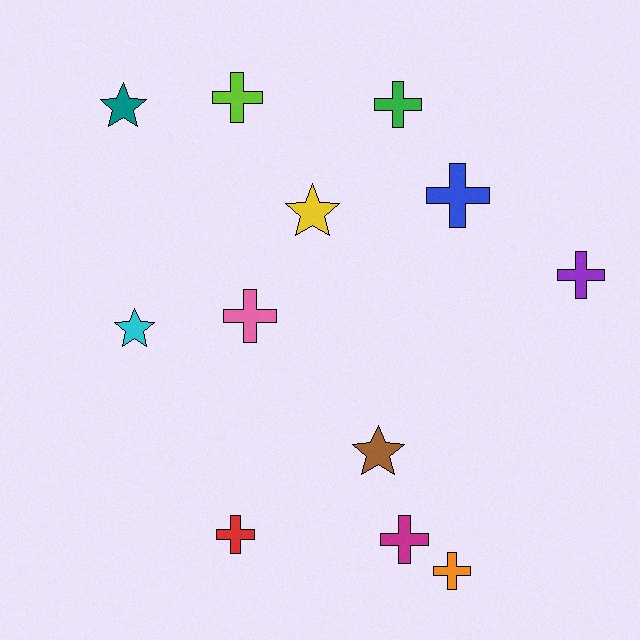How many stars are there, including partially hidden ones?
There are 4 stars.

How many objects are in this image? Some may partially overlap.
There are 12 objects.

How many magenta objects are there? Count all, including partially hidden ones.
There is 1 magenta object.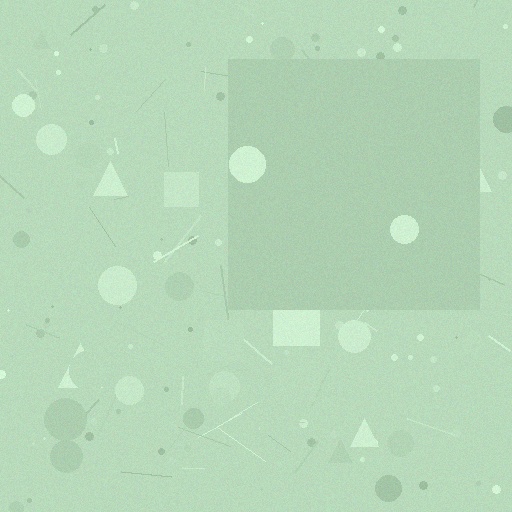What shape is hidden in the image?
A square is hidden in the image.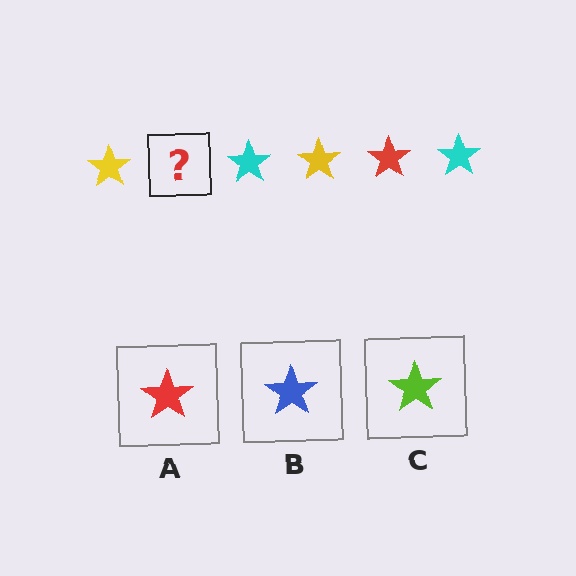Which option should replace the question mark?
Option A.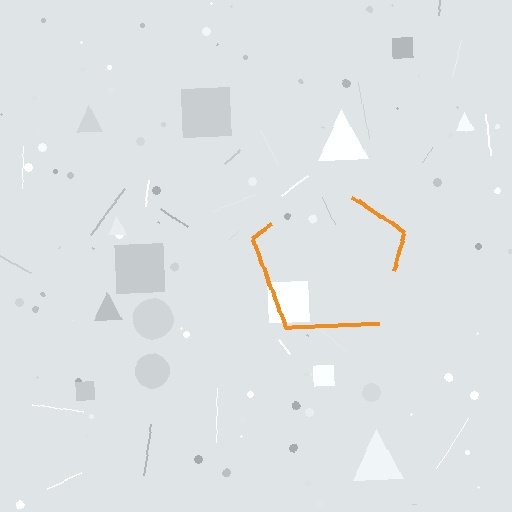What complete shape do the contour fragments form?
The contour fragments form a pentagon.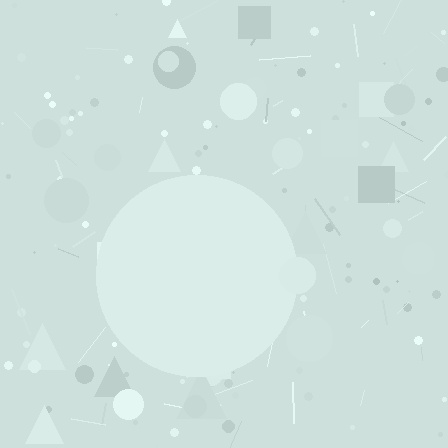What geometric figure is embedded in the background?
A circle is embedded in the background.